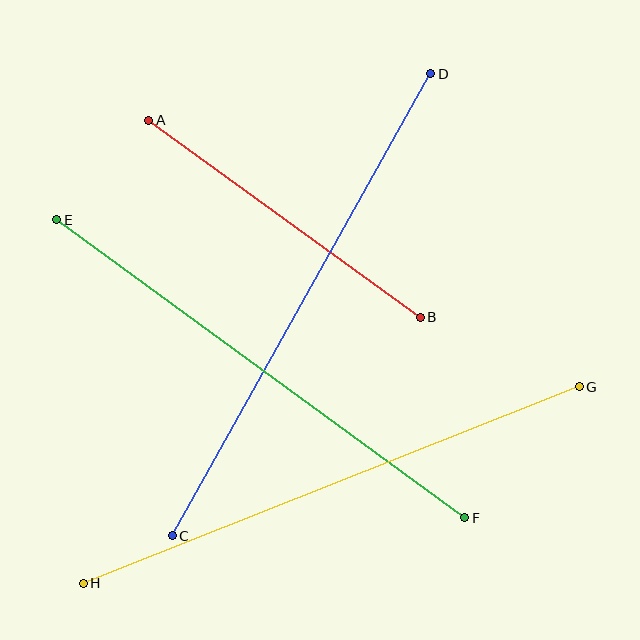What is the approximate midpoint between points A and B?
The midpoint is at approximately (285, 219) pixels.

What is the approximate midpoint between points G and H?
The midpoint is at approximately (331, 485) pixels.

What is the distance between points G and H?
The distance is approximately 533 pixels.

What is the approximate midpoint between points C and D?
The midpoint is at approximately (301, 305) pixels.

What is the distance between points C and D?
The distance is approximately 530 pixels.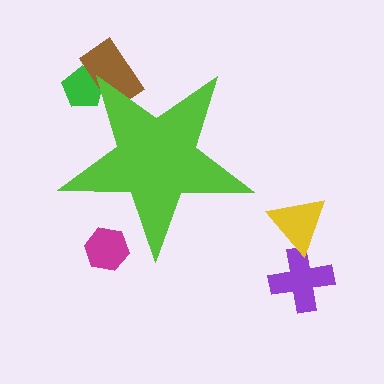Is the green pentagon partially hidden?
Yes, the green pentagon is partially hidden behind the lime star.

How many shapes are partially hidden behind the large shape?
3 shapes are partially hidden.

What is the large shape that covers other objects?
A lime star.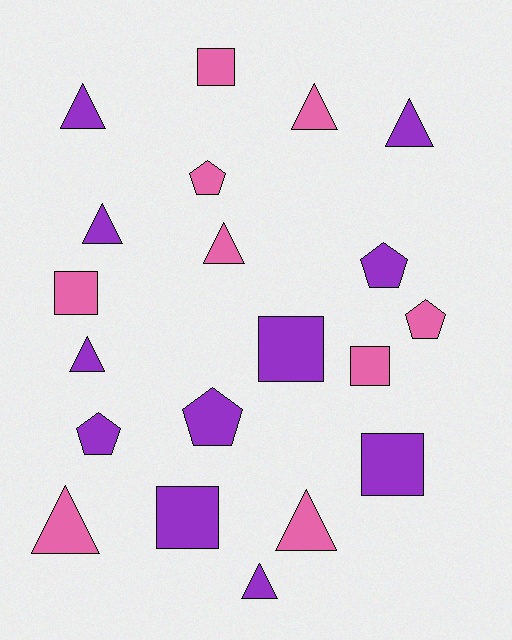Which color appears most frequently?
Purple, with 11 objects.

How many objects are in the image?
There are 20 objects.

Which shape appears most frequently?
Triangle, with 9 objects.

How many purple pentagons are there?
There are 3 purple pentagons.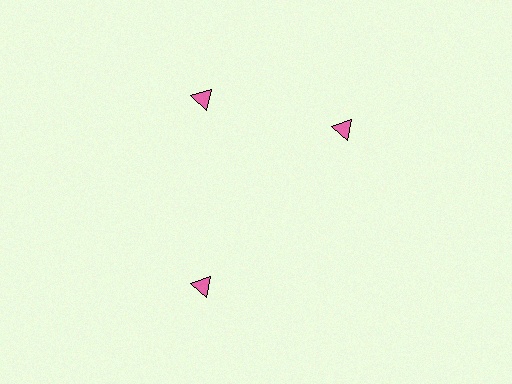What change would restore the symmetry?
The symmetry would be restored by rotating it back into even spacing with its neighbors so that all 3 triangles sit at equal angles and equal distance from the center.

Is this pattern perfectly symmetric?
No. The 3 pink triangles are arranged in a ring, but one element near the 3 o'clock position is rotated out of alignment along the ring, breaking the 3-fold rotational symmetry.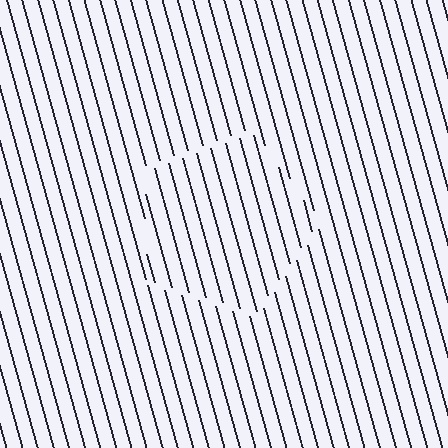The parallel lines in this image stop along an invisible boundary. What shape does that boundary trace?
An illusory pentagon. The interior of the shape contains the same grating, shifted by half a period — the contour is defined by the phase discontinuity where line-ends from the inner and outer gratings abut.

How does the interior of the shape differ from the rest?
The interior of the shape contains the same grating, shifted by half a period — the contour is defined by the phase discontinuity where line-ends from the inner and outer gratings abut.